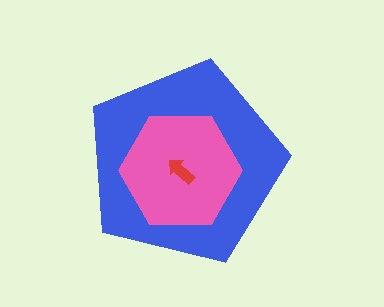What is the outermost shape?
The blue pentagon.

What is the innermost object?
The red arrow.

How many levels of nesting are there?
3.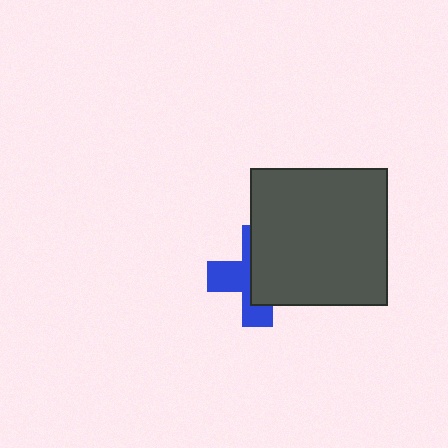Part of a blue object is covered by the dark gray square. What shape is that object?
It is a cross.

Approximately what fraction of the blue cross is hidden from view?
Roughly 56% of the blue cross is hidden behind the dark gray square.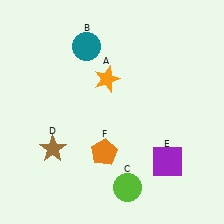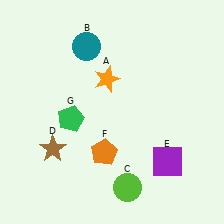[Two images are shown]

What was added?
A green pentagon (G) was added in Image 2.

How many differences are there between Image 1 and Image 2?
There is 1 difference between the two images.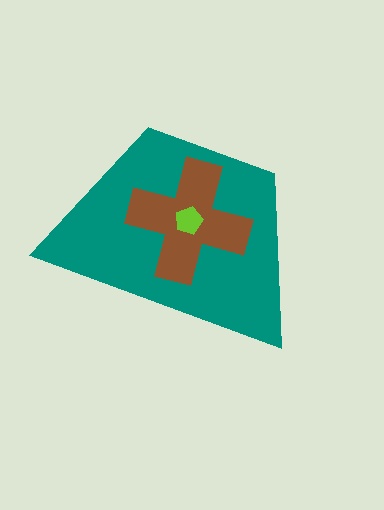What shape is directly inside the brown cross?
The lime pentagon.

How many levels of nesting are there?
3.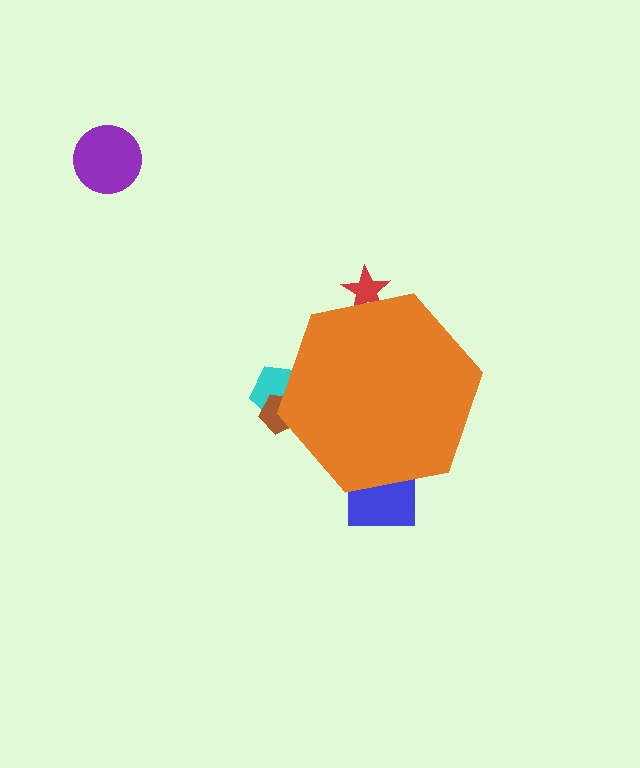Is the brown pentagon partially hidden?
Yes, the brown pentagon is partially hidden behind the orange hexagon.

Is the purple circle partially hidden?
No, the purple circle is fully visible.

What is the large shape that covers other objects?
An orange hexagon.